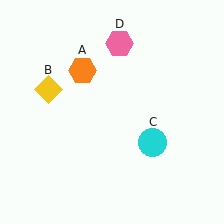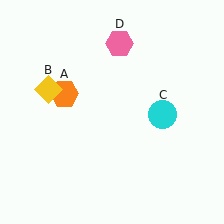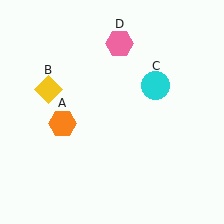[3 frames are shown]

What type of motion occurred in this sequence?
The orange hexagon (object A), cyan circle (object C) rotated counterclockwise around the center of the scene.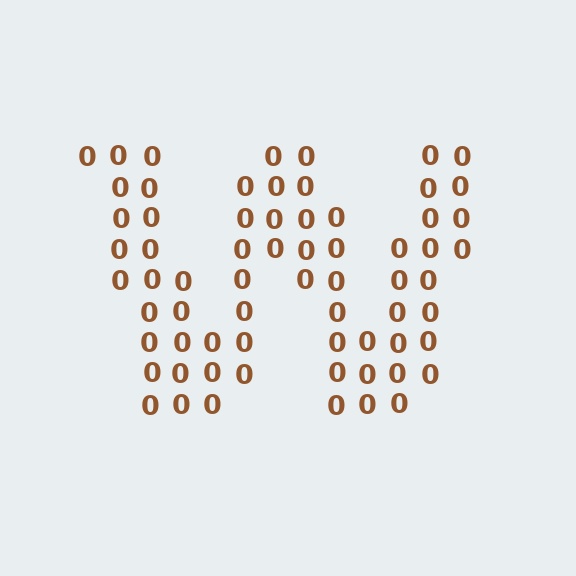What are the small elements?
The small elements are digit 0's.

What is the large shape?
The large shape is the letter W.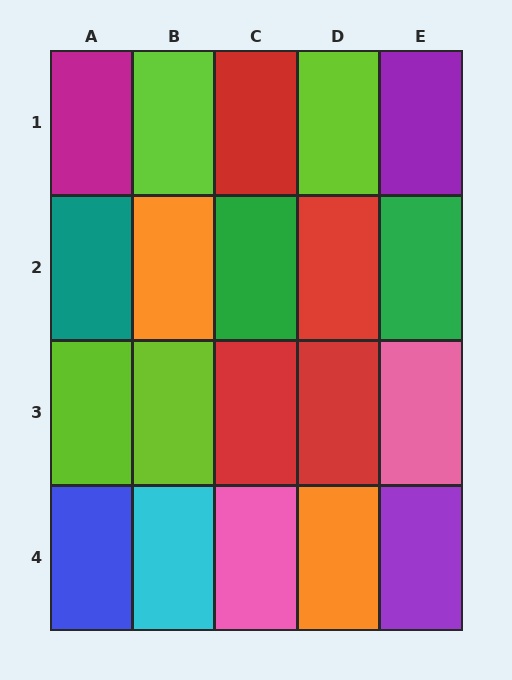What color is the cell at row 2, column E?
Green.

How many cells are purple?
2 cells are purple.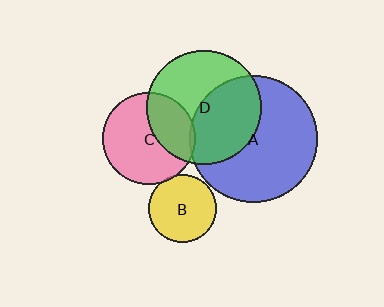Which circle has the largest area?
Circle A (blue).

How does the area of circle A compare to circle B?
Approximately 3.5 times.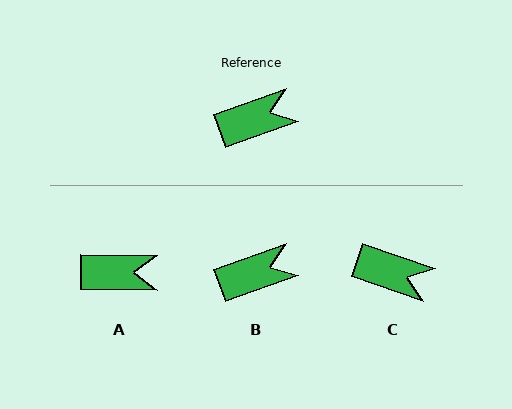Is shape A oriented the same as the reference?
No, it is off by about 20 degrees.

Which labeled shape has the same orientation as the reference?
B.